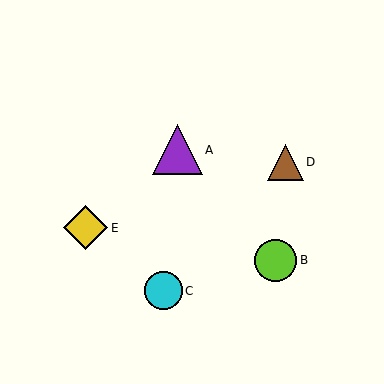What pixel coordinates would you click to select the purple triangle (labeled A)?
Click at (177, 150) to select the purple triangle A.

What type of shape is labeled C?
Shape C is a cyan circle.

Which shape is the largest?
The purple triangle (labeled A) is the largest.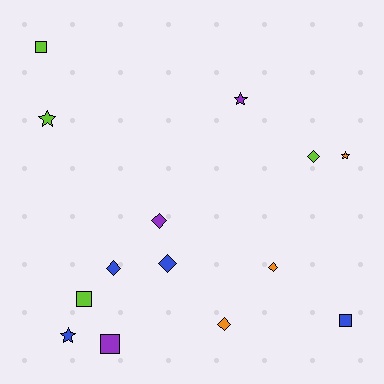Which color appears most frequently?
Blue, with 4 objects.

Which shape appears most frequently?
Diamond, with 6 objects.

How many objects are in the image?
There are 14 objects.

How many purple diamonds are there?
There is 1 purple diamond.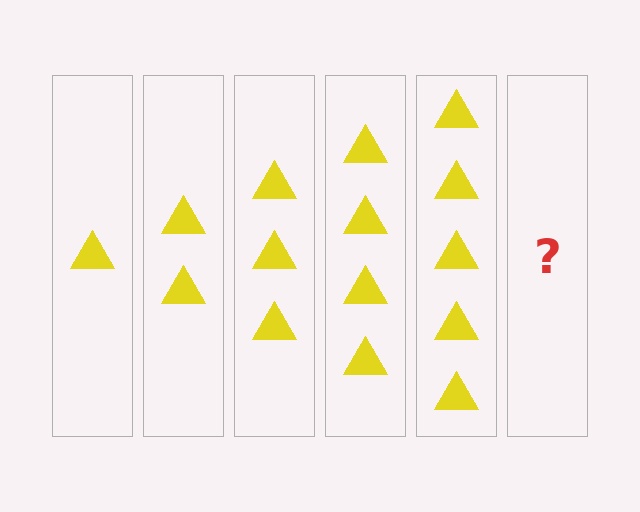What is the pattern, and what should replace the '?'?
The pattern is that each step adds one more triangle. The '?' should be 6 triangles.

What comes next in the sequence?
The next element should be 6 triangles.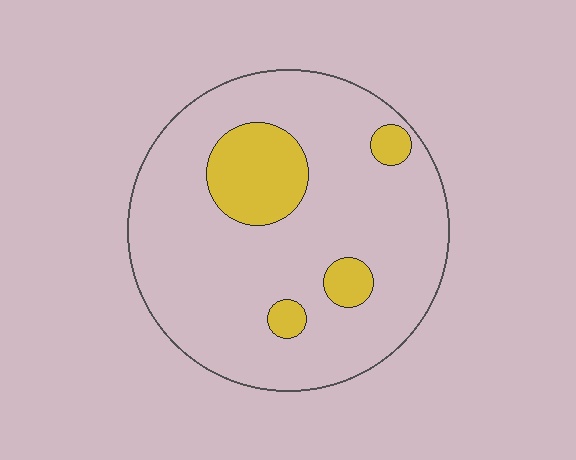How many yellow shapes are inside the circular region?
4.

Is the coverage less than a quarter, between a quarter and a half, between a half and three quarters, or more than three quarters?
Less than a quarter.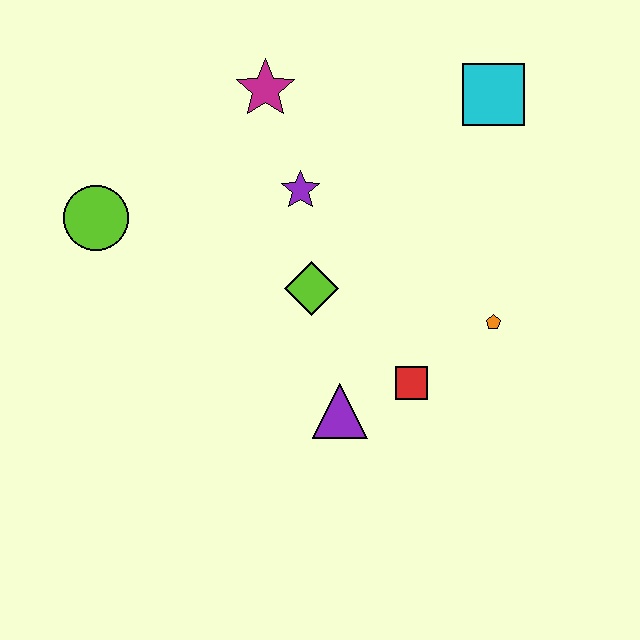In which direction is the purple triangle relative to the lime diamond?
The purple triangle is below the lime diamond.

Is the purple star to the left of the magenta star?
No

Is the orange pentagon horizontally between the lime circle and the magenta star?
No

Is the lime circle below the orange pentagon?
No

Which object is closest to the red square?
The purple triangle is closest to the red square.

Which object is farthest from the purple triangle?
The cyan square is farthest from the purple triangle.